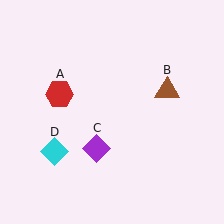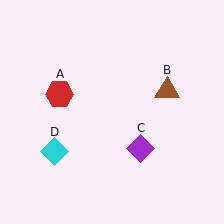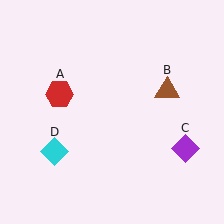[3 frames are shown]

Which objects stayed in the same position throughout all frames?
Red hexagon (object A) and brown triangle (object B) and cyan diamond (object D) remained stationary.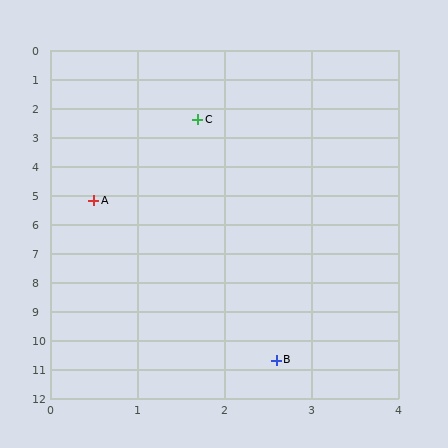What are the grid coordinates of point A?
Point A is at approximately (0.5, 5.2).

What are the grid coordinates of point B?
Point B is at approximately (2.6, 10.7).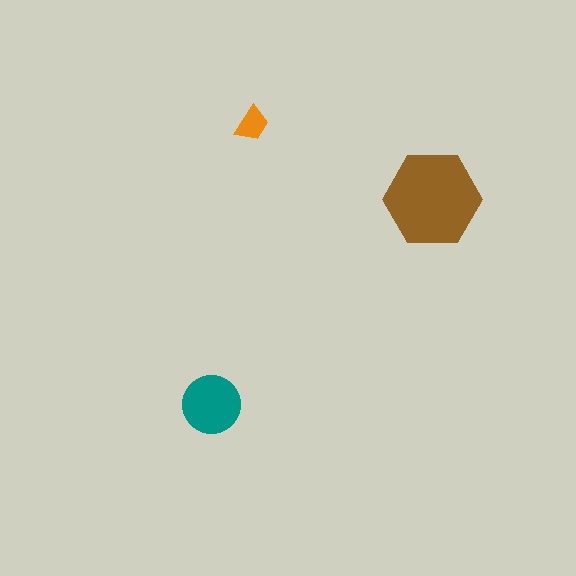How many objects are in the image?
There are 3 objects in the image.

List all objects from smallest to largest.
The orange trapezoid, the teal circle, the brown hexagon.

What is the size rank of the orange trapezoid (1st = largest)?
3rd.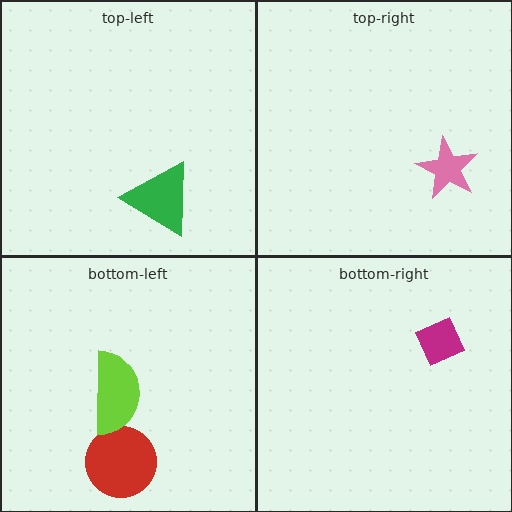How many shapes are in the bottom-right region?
1.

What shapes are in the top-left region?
The green triangle.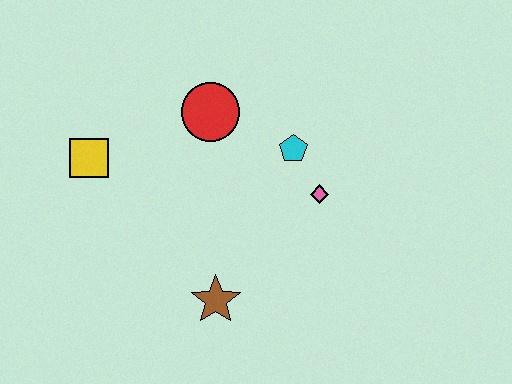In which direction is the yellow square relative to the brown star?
The yellow square is above the brown star.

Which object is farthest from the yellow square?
The pink diamond is farthest from the yellow square.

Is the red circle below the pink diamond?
No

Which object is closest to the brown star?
The pink diamond is closest to the brown star.